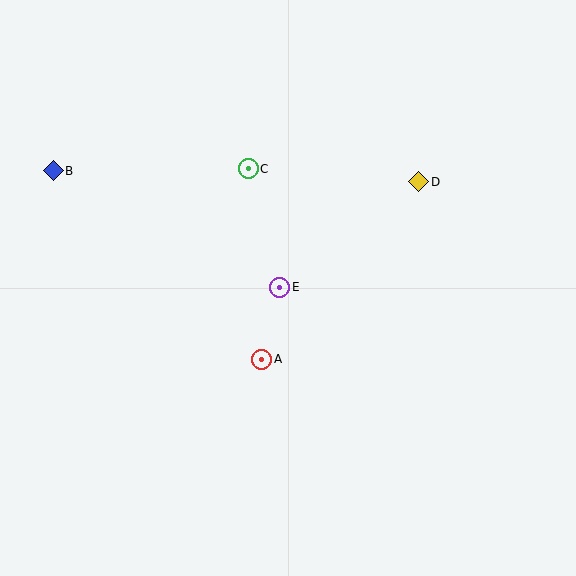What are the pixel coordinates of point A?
Point A is at (262, 359).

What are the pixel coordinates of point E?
Point E is at (280, 287).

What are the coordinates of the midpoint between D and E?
The midpoint between D and E is at (349, 235).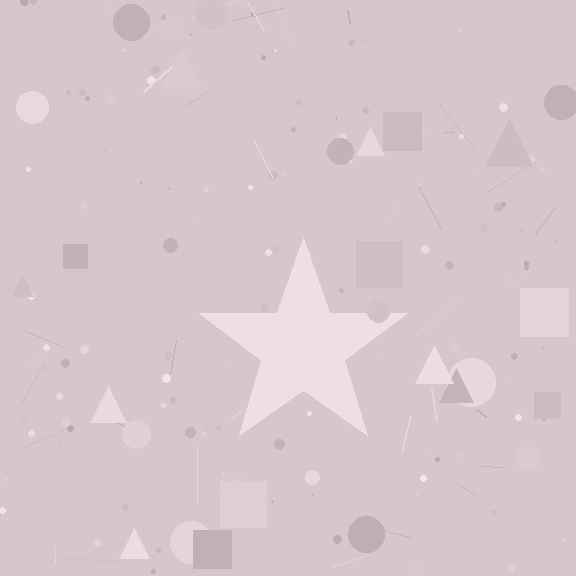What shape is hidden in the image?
A star is hidden in the image.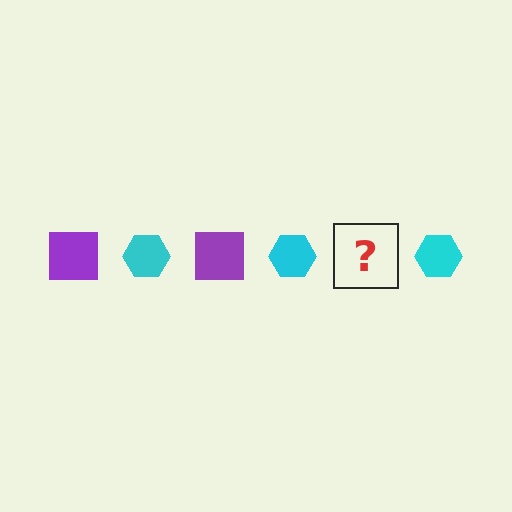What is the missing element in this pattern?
The missing element is a purple square.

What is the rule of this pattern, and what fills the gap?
The rule is that the pattern alternates between purple square and cyan hexagon. The gap should be filled with a purple square.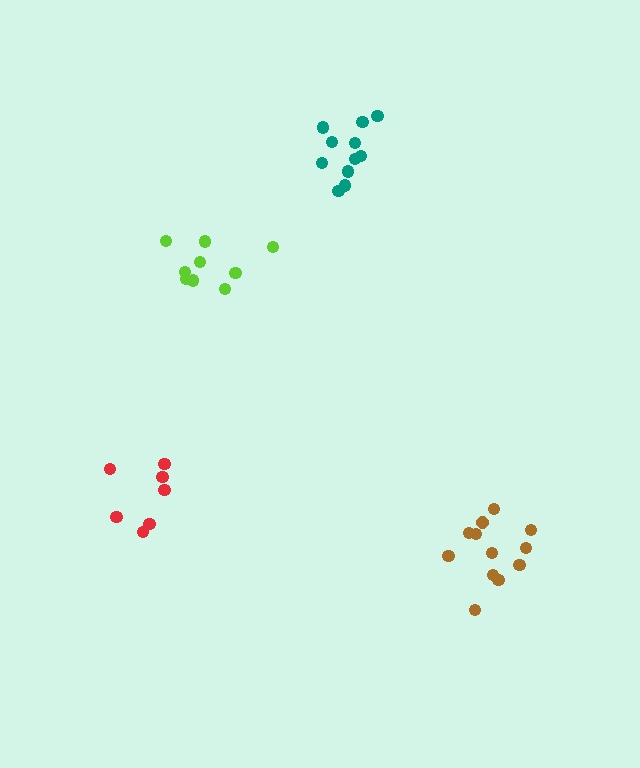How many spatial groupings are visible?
There are 4 spatial groupings.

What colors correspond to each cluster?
The clusters are colored: lime, brown, teal, red.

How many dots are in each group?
Group 1: 9 dots, Group 2: 12 dots, Group 3: 11 dots, Group 4: 7 dots (39 total).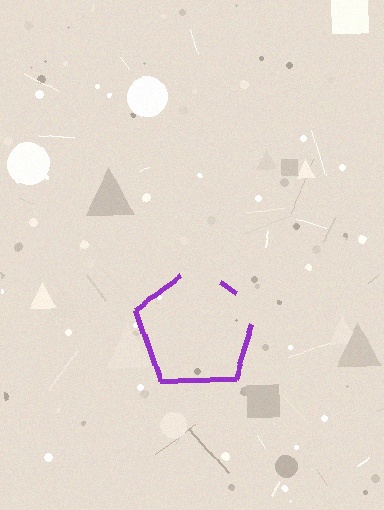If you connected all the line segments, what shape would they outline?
They would outline a pentagon.